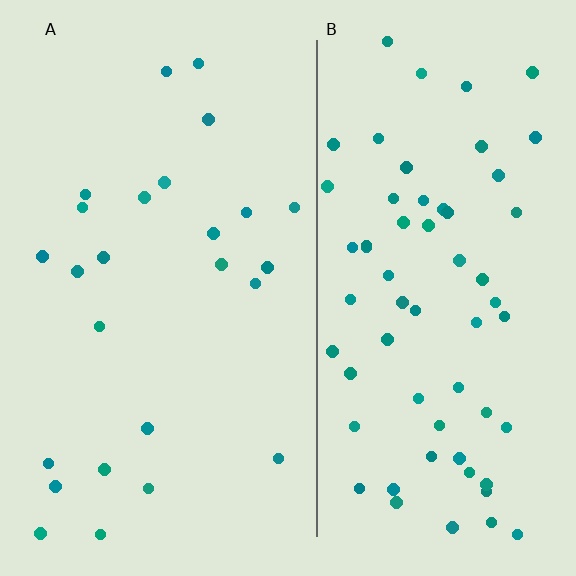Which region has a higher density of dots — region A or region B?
B (the right).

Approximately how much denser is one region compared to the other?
Approximately 2.5× — region B over region A.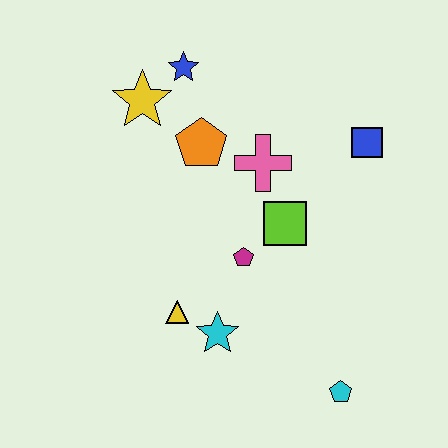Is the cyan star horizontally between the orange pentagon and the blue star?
No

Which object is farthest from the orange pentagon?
The cyan pentagon is farthest from the orange pentagon.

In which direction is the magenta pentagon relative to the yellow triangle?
The magenta pentagon is to the right of the yellow triangle.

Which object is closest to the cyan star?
The yellow triangle is closest to the cyan star.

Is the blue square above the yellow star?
No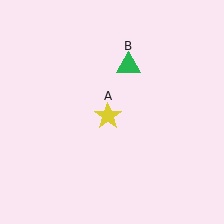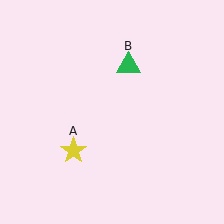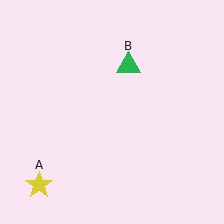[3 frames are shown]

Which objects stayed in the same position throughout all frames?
Green triangle (object B) remained stationary.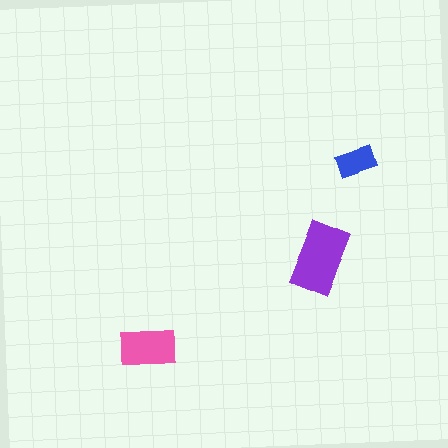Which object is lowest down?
The pink rectangle is bottommost.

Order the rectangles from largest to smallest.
the purple one, the pink one, the blue one.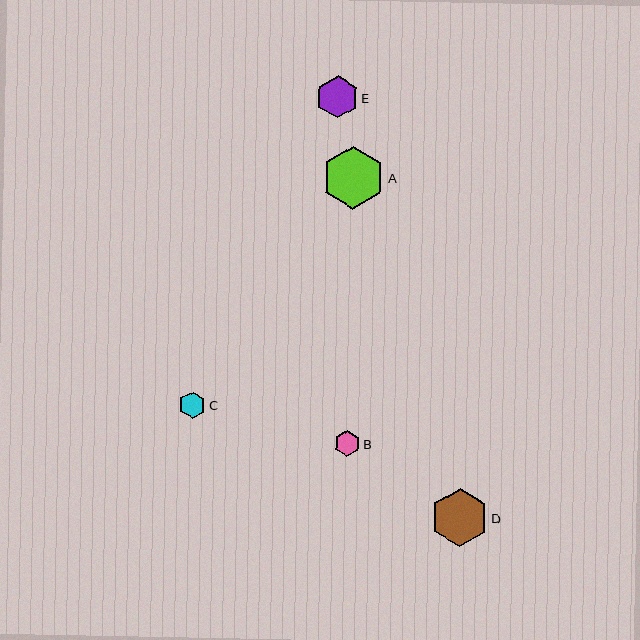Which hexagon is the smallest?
Hexagon B is the smallest with a size of approximately 26 pixels.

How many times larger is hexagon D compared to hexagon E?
Hexagon D is approximately 1.4 times the size of hexagon E.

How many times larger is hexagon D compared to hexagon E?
Hexagon D is approximately 1.4 times the size of hexagon E.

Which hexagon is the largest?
Hexagon A is the largest with a size of approximately 62 pixels.